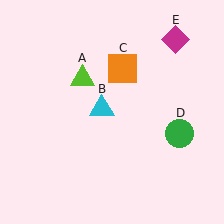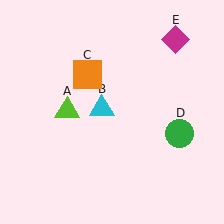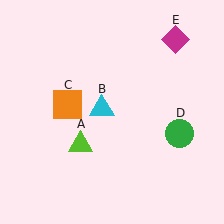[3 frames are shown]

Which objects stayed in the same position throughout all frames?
Cyan triangle (object B) and green circle (object D) and magenta diamond (object E) remained stationary.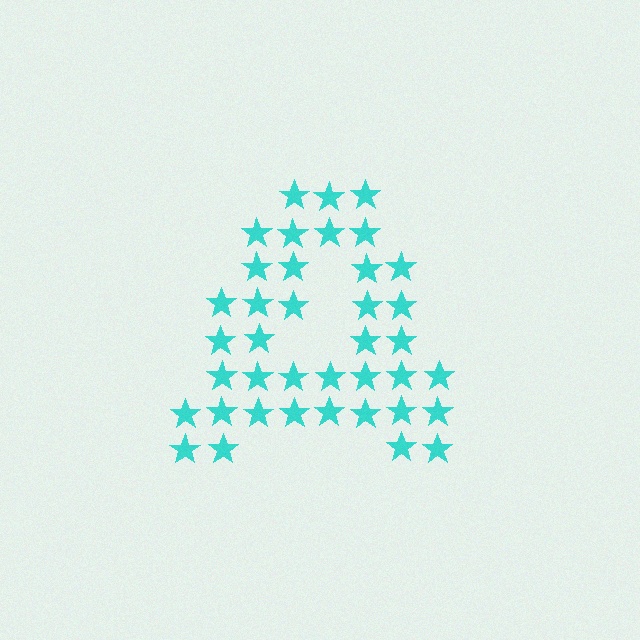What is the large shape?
The large shape is the letter A.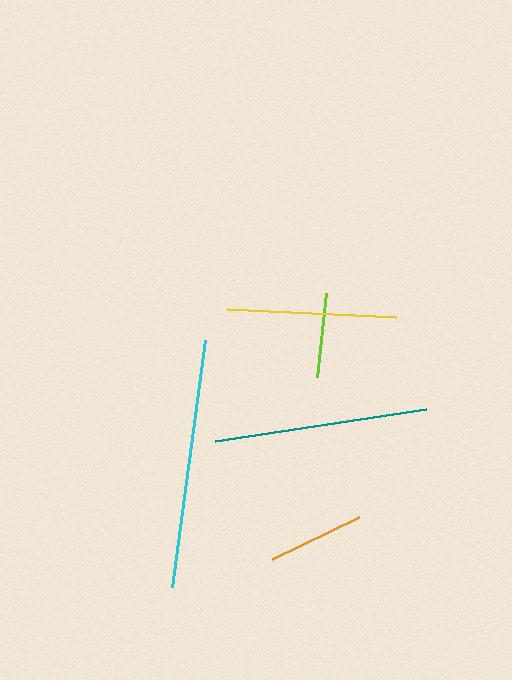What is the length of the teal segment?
The teal segment is approximately 213 pixels long.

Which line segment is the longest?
The cyan line is the longest at approximately 249 pixels.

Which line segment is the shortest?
The lime line is the shortest at approximately 85 pixels.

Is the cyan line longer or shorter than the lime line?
The cyan line is longer than the lime line.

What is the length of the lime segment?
The lime segment is approximately 85 pixels long.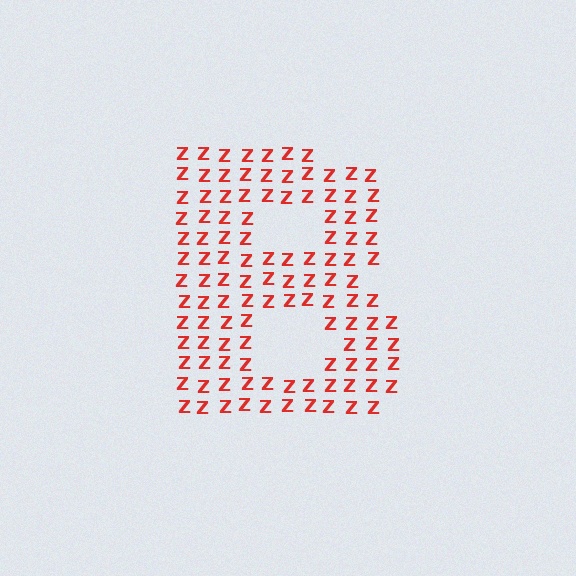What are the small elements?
The small elements are letter Z's.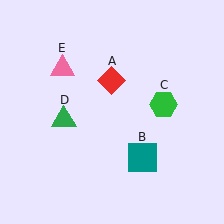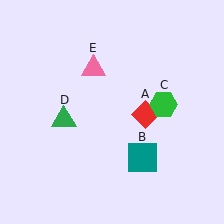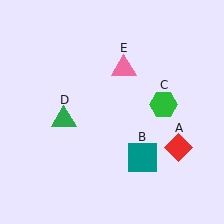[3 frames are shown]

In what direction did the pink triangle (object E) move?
The pink triangle (object E) moved right.